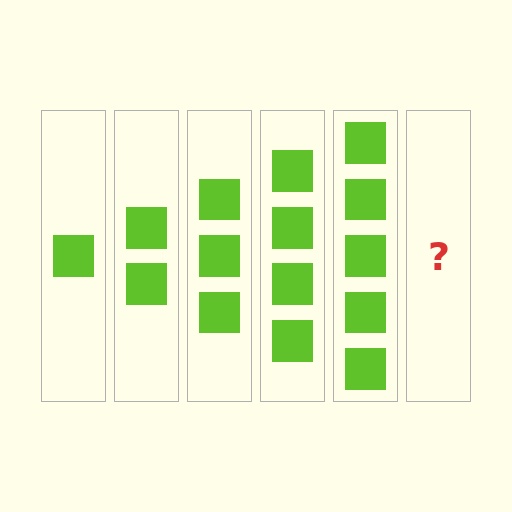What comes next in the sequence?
The next element should be 6 squares.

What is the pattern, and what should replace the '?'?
The pattern is that each step adds one more square. The '?' should be 6 squares.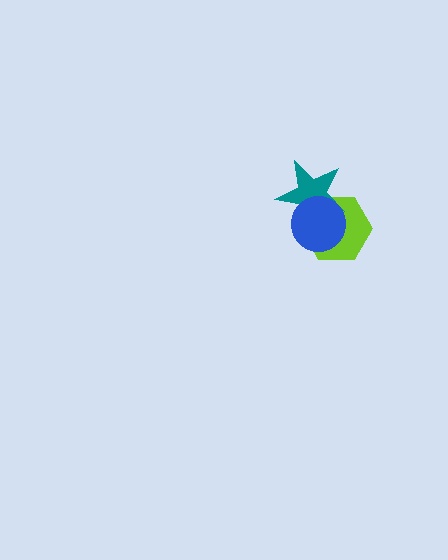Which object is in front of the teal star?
The blue circle is in front of the teal star.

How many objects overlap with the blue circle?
2 objects overlap with the blue circle.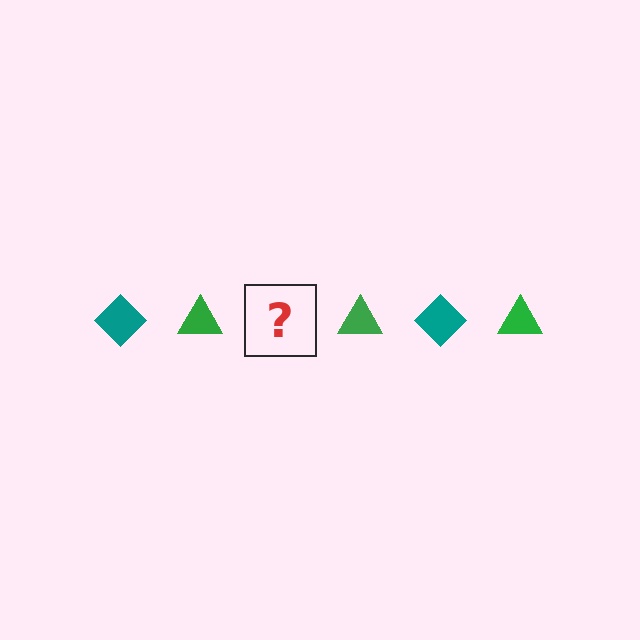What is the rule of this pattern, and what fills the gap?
The rule is that the pattern alternates between teal diamond and green triangle. The gap should be filled with a teal diamond.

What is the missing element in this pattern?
The missing element is a teal diamond.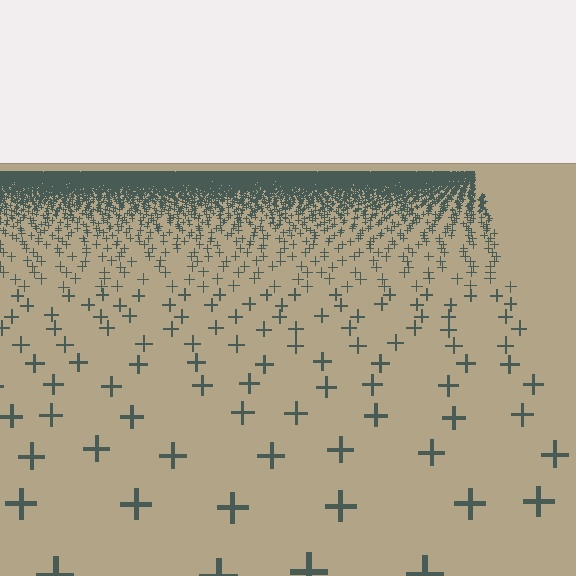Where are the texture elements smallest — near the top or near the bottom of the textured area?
Near the top.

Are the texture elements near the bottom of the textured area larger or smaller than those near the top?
Larger. Near the bottom, elements are closer to the viewer and appear at a bigger on-screen size.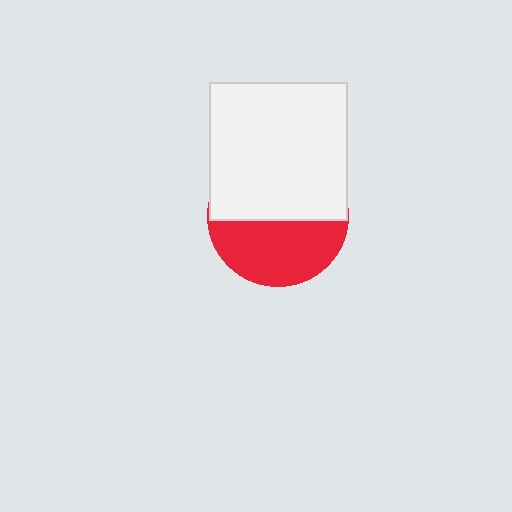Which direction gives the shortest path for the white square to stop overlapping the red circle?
Moving up gives the shortest separation.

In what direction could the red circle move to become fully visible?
The red circle could move down. That would shift it out from behind the white square entirely.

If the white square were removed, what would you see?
You would see the complete red circle.